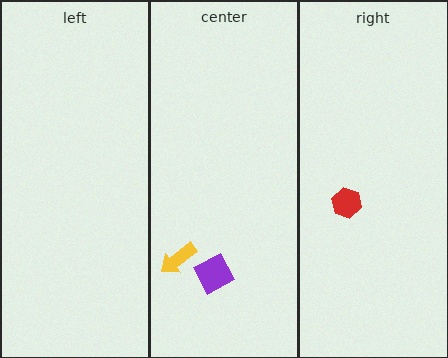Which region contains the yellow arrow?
The center region.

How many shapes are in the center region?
2.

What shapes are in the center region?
The purple square, the yellow arrow.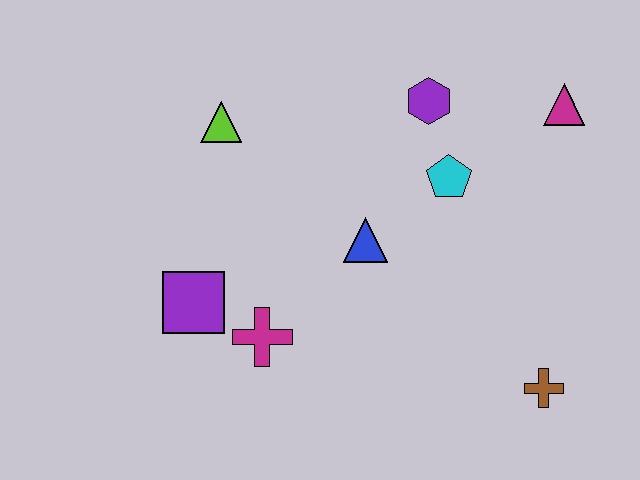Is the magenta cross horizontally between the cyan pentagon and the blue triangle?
No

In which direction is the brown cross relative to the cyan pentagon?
The brown cross is below the cyan pentagon.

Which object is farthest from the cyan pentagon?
The purple square is farthest from the cyan pentagon.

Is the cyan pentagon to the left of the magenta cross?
No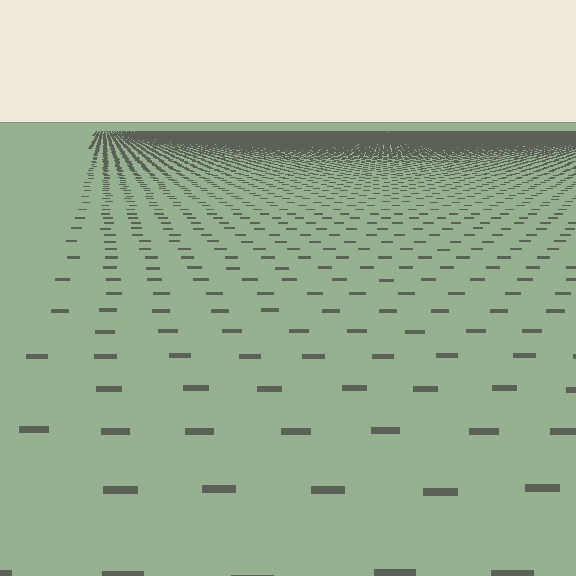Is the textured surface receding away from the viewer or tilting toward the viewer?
The surface is receding away from the viewer. Texture elements get smaller and denser toward the top.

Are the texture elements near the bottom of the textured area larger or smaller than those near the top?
Larger. Near the bottom, elements are closer to the viewer and appear at a bigger on-screen size.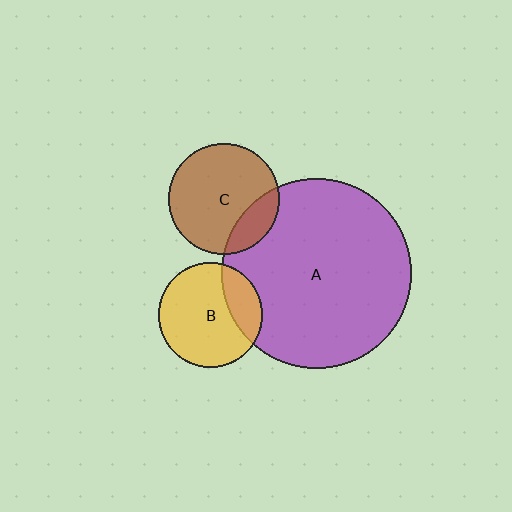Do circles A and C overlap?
Yes.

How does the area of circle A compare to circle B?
Approximately 3.3 times.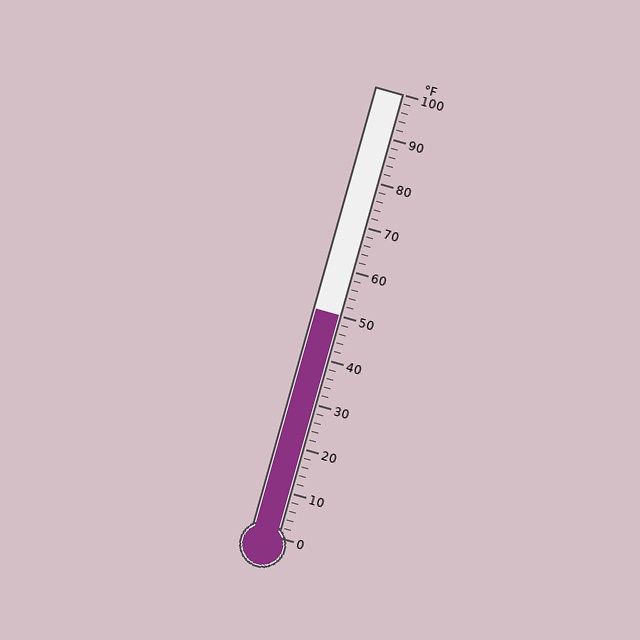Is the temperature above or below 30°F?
The temperature is above 30°F.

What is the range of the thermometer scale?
The thermometer scale ranges from 0°F to 100°F.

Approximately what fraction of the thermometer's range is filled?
The thermometer is filled to approximately 50% of its range.